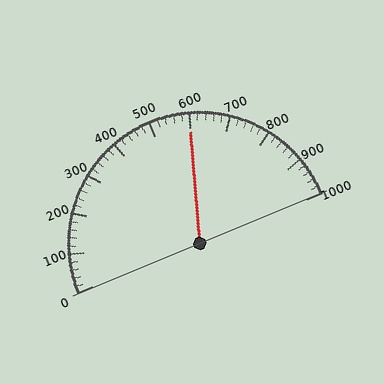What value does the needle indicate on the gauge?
The needle indicates approximately 600.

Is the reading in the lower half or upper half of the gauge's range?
The reading is in the upper half of the range (0 to 1000).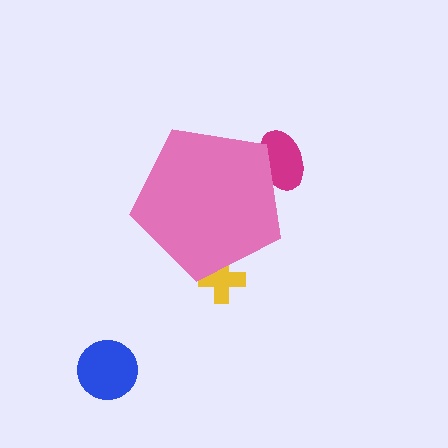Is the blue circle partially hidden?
No, the blue circle is fully visible.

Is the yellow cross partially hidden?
Yes, the yellow cross is partially hidden behind the pink pentagon.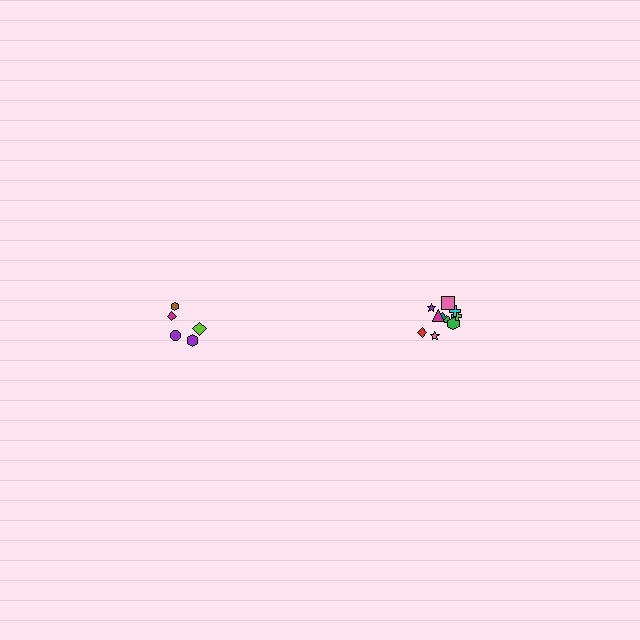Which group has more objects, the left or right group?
The right group.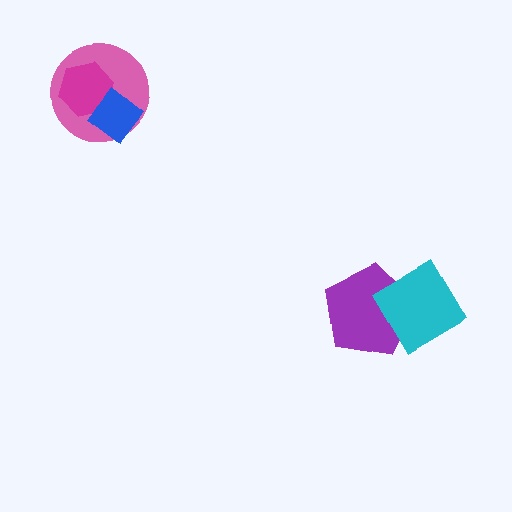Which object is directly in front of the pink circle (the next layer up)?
The magenta hexagon is directly in front of the pink circle.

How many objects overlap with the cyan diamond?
1 object overlaps with the cyan diamond.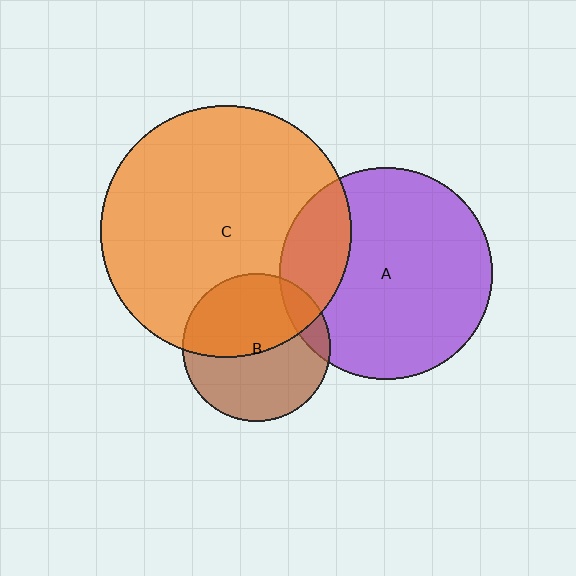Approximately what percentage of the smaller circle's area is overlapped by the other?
Approximately 20%.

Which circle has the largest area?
Circle C (orange).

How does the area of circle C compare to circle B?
Approximately 2.9 times.